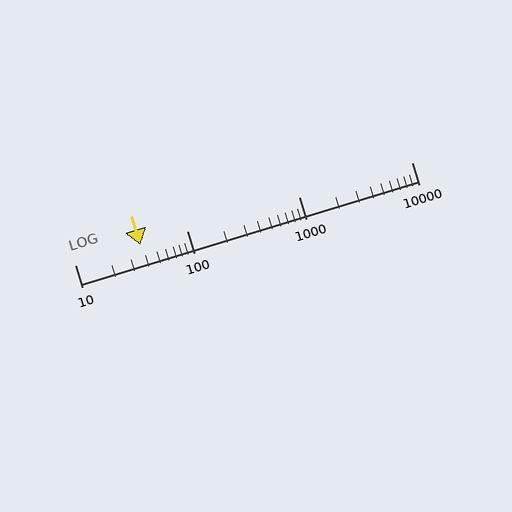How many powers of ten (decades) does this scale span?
The scale spans 3 decades, from 10 to 10000.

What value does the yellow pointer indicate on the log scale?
The pointer indicates approximately 38.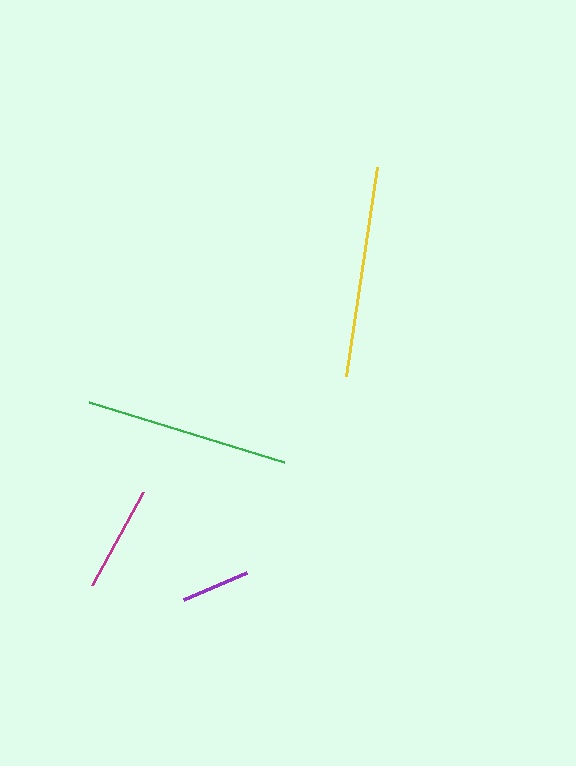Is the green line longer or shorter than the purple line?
The green line is longer than the purple line.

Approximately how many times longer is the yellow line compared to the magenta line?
The yellow line is approximately 2.0 times the length of the magenta line.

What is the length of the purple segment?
The purple segment is approximately 69 pixels long.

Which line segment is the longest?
The yellow line is the longest at approximately 211 pixels.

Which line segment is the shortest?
The purple line is the shortest at approximately 69 pixels.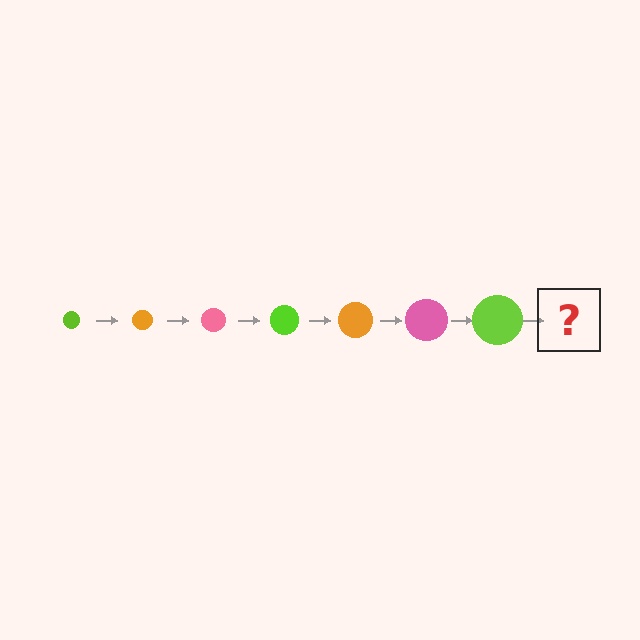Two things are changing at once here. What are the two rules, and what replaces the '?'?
The two rules are that the circle grows larger each step and the color cycles through lime, orange, and pink. The '?' should be an orange circle, larger than the previous one.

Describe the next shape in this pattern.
It should be an orange circle, larger than the previous one.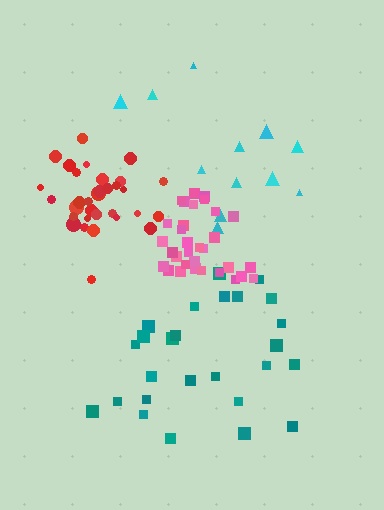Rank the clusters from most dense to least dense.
pink, red, teal, cyan.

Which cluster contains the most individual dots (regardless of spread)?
Pink (33).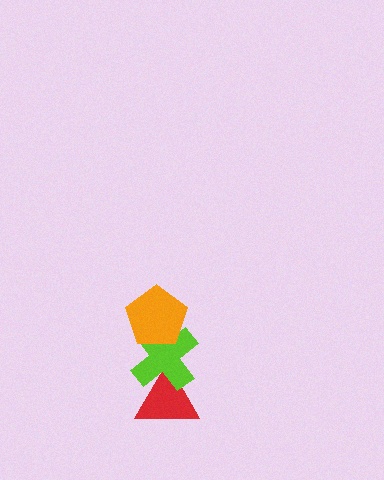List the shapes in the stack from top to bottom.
From top to bottom: the orange pentagon, the lime cross, the red triangle.